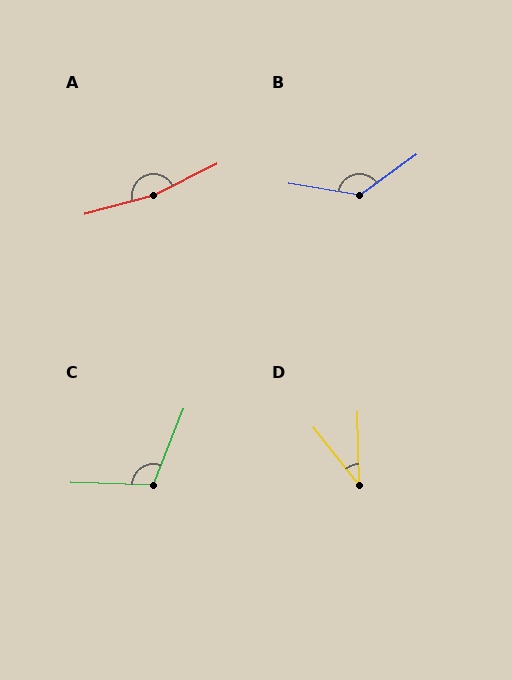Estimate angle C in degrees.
Approximately 111 degrees.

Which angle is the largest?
A, at approximately 168 degrees.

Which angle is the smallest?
D, at approximately 37 degrees.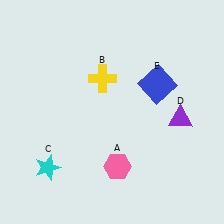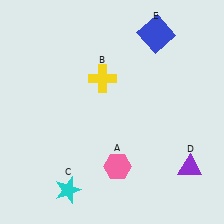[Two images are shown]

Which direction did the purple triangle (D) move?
The purple triangle (D) moved down.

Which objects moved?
The objects that moved are: the cyan star (C), the purple triangle (D), the blue square (E).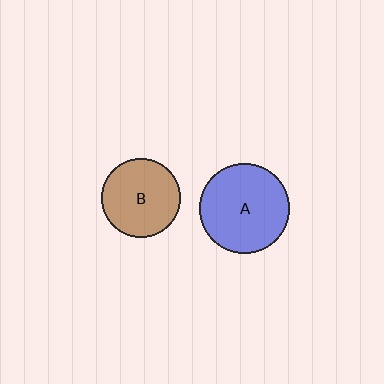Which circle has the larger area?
Circle A (blue).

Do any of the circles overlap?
No, none of the circles overlap.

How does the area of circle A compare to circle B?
Approximately 1.3 times.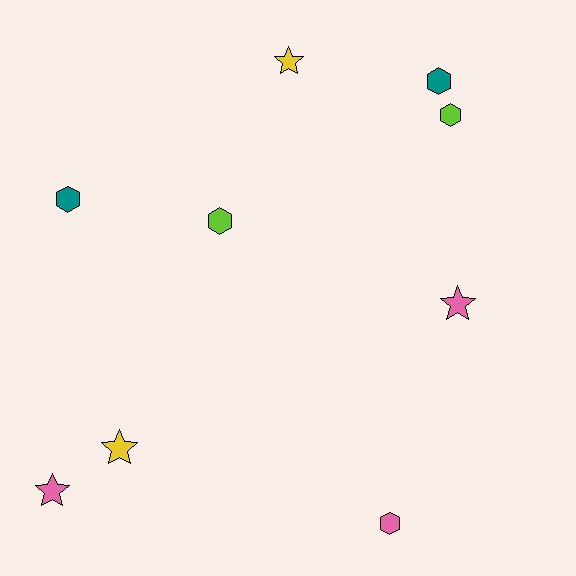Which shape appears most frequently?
Hexagon, with 5 objects.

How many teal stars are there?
There are no teal stars.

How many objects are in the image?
There are 9 objects.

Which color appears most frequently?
Pink, with 3 objects.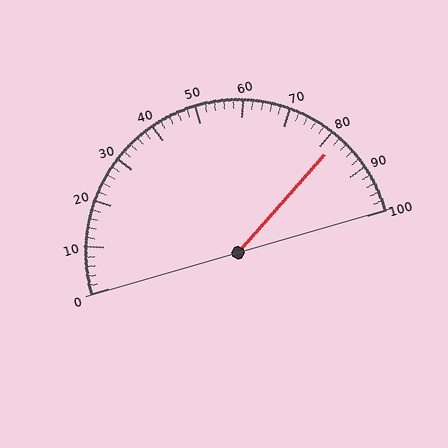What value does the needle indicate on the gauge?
The needle indicates approximately 82.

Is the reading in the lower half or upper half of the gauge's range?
The reading is in the upper half of the range (0 to 100).